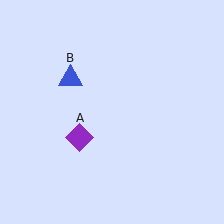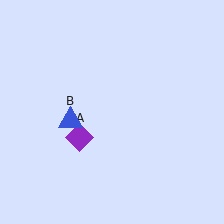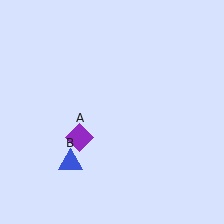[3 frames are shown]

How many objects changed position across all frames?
1 object changed position: blue triangle (object B).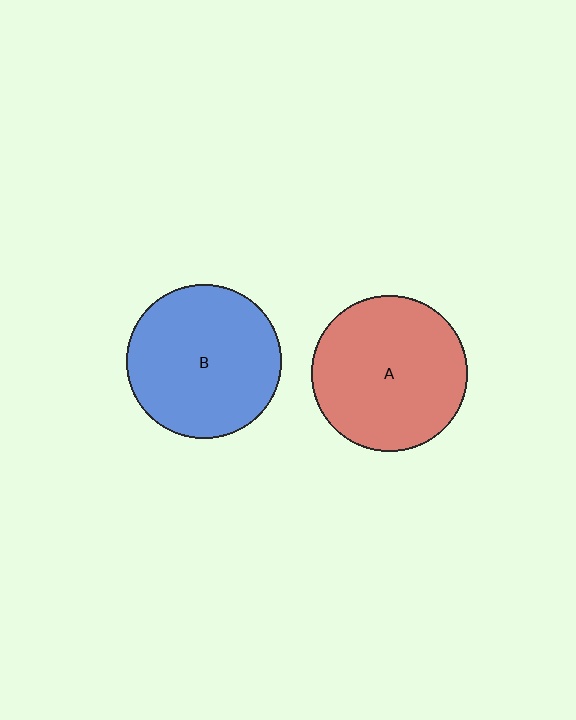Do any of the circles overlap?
No, none of the circles overlap.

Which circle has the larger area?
Circle A (red).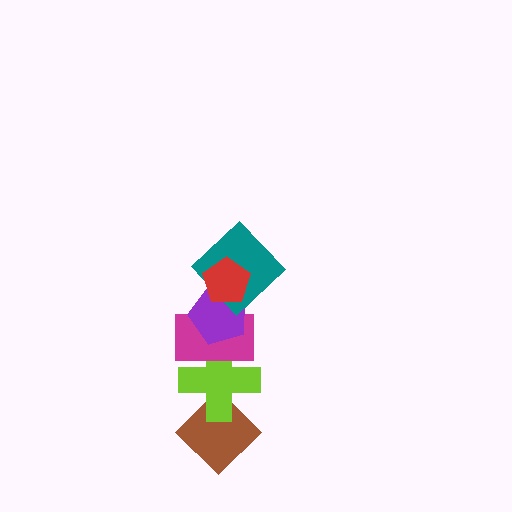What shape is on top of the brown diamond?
The lime cross is on top of the brown diamond.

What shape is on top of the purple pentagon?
The teal diamond is on top of the purple pentagon.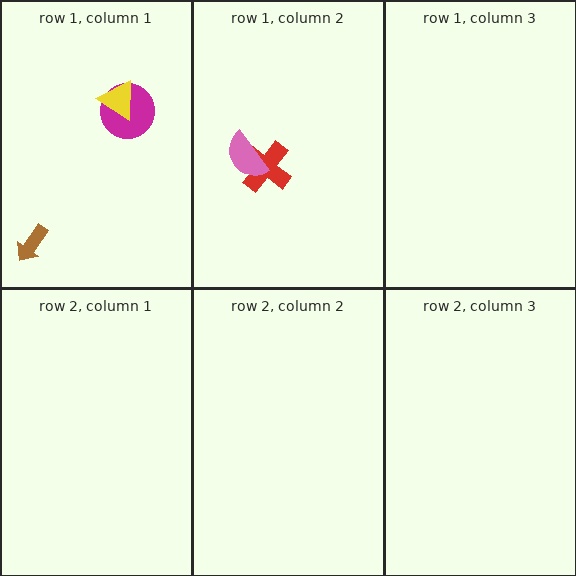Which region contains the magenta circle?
The row 1, column 1 region.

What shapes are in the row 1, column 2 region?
The red cross, the pink semicircle.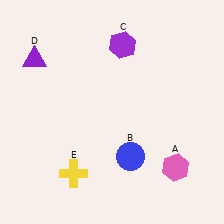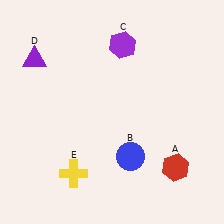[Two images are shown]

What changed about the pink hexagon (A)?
In Image 1, A is pink. In Image 2, it changed to red.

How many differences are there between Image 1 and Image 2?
There is 1 difference between the two images.